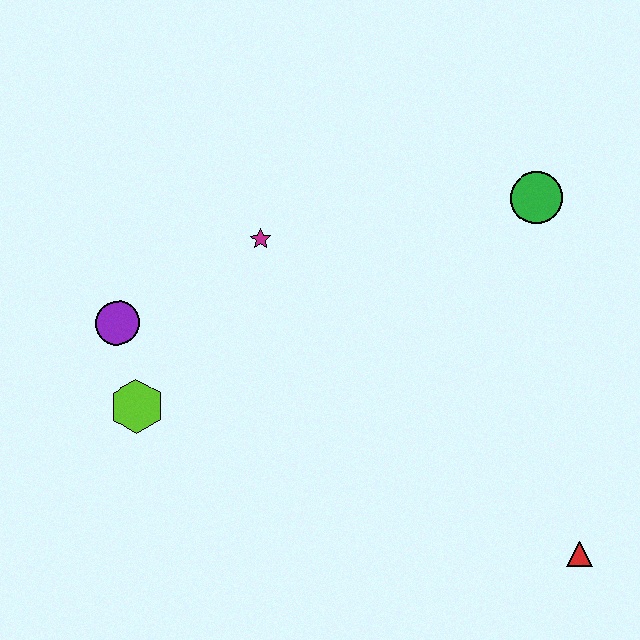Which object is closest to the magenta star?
The purple circle is closest to the magenta star.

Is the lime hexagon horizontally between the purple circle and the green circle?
Yes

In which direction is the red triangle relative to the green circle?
The red triangle is below the green circle.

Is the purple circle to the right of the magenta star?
No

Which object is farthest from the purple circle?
The red triangle is farthest from the purple circle.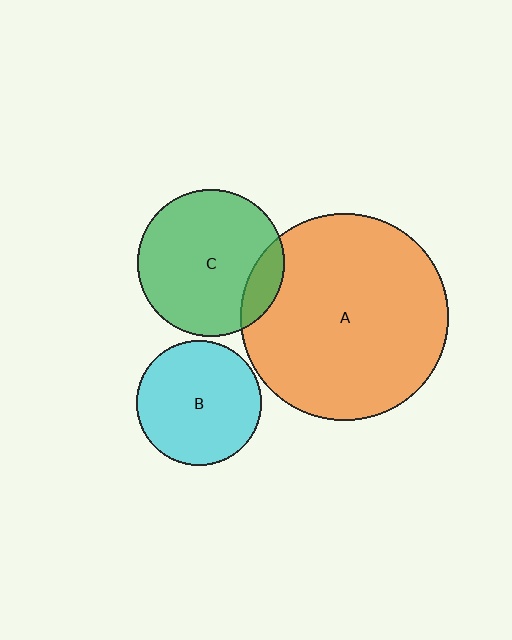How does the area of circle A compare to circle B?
Approximately 2.8 times.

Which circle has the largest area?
Circle A (orange).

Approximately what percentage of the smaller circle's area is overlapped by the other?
Approximately 15%.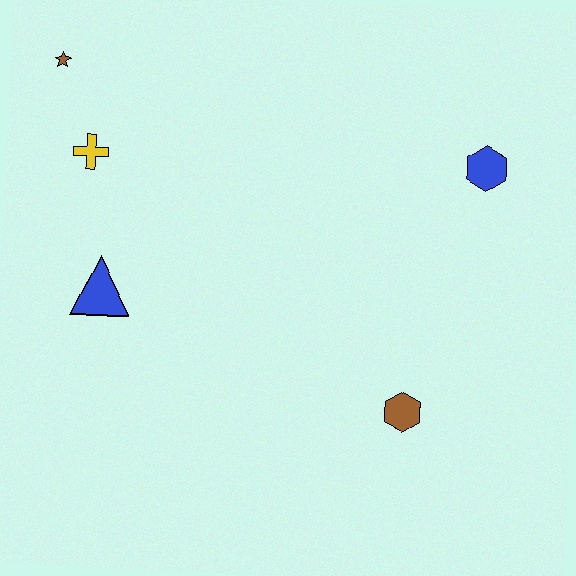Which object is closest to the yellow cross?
The brown star is closest to the yellow cross.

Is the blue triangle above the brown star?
No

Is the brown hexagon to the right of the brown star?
Yes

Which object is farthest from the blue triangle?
The blue hexagon is farthest from the blue triangle.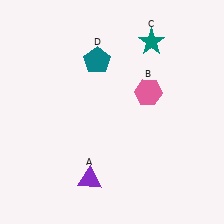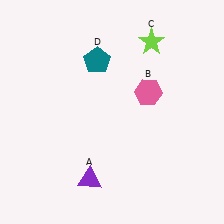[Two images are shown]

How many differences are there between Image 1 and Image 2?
There is 1 difference between the two images.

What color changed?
The star (C) changed from teal in Image 1 to lime in Image 2.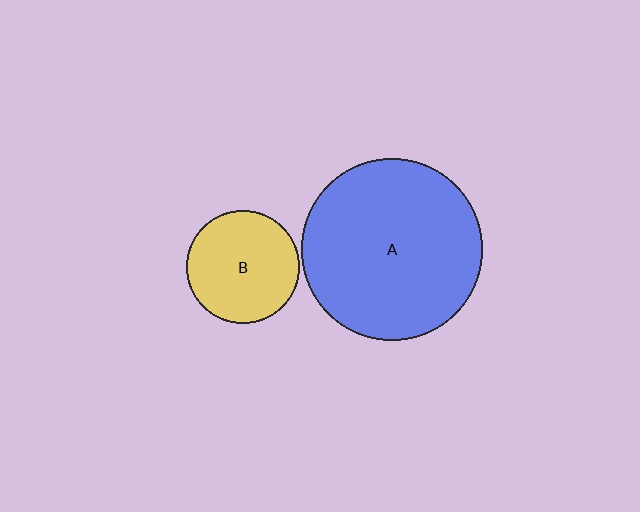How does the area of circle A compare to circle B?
Approximately 2.6 times.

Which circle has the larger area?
Circle A (blue).